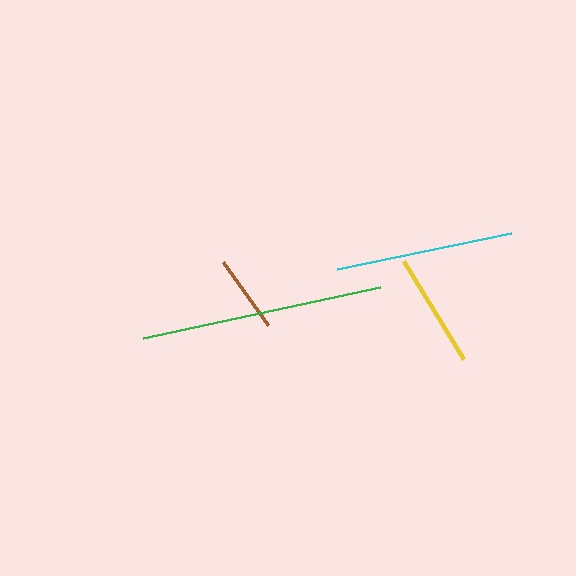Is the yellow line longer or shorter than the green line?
The green line is longer than the yellow line.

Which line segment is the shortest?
The brown line is the shortest at approximately 78 pixels.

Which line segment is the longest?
The green line is the longest at approximately 242 pixels.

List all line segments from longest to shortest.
From longest to shortest: green, cyan, yellow, brown.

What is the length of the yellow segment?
The yellow segment is approximately 115 pixels long.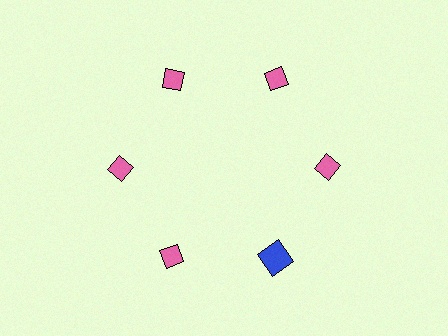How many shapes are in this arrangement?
There are 6 shapes arranged in a ring pattern.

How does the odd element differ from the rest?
It differs in both color (blue instead of pink) and shape (square instead of diamond).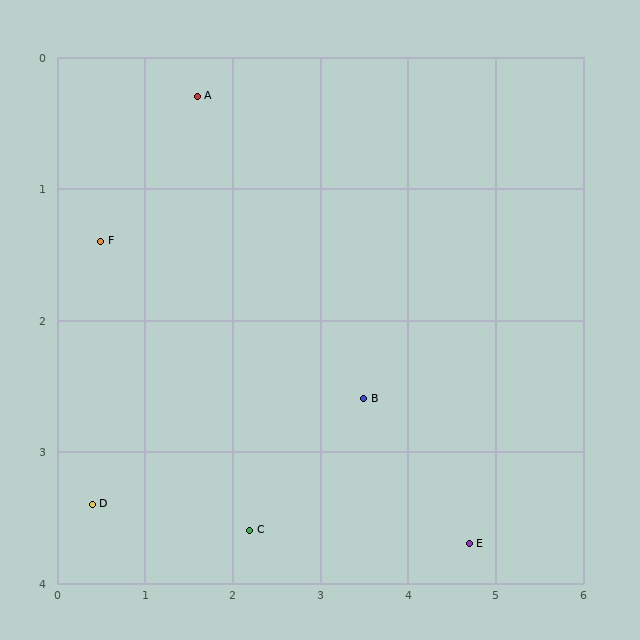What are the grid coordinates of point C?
Point C is at approximately (2.2, 3.6).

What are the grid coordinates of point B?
Point B is at approximately (3.5, 2.6).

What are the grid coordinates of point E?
Point E is at approximately (4.7, 3.7).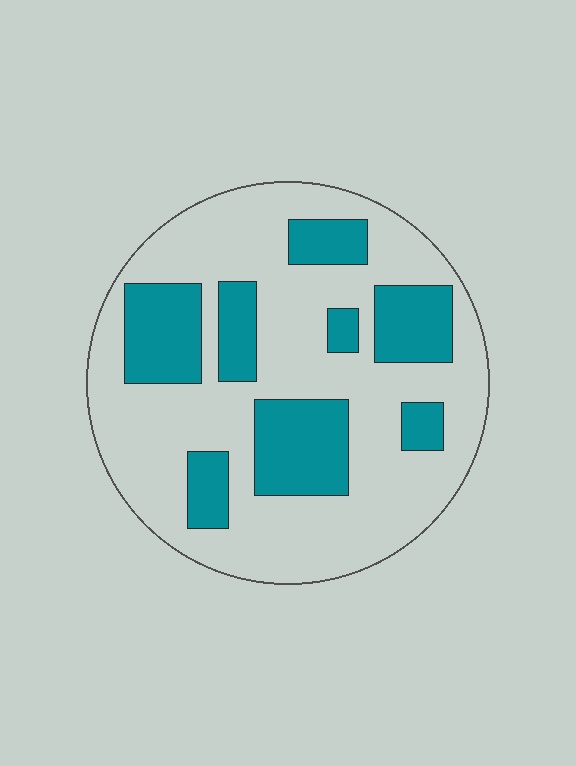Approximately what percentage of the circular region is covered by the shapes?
Approximately 30%.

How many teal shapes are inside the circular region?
8.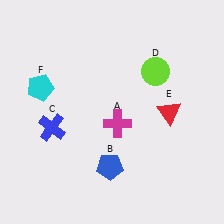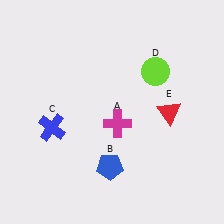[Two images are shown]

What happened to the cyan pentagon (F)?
The cyan pentagon (F) was removed in Image 2. It was in the top-left area of Image 1.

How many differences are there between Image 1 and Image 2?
There is 1 difference between the two images.